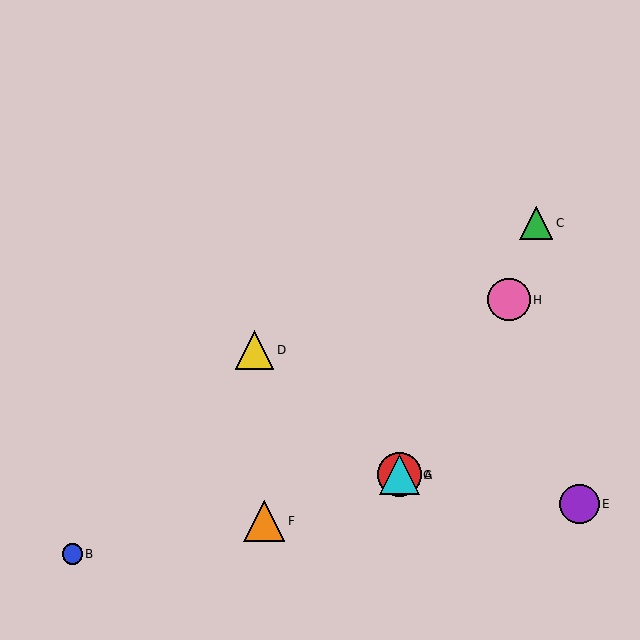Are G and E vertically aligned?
No, G is at x≈399 and E is at x≈579.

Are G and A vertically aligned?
Yes, both are at x≈399.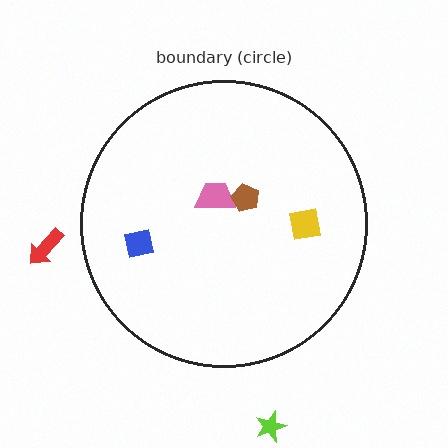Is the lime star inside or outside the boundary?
Outside.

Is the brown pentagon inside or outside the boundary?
Inside.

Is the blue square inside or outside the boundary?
Inside.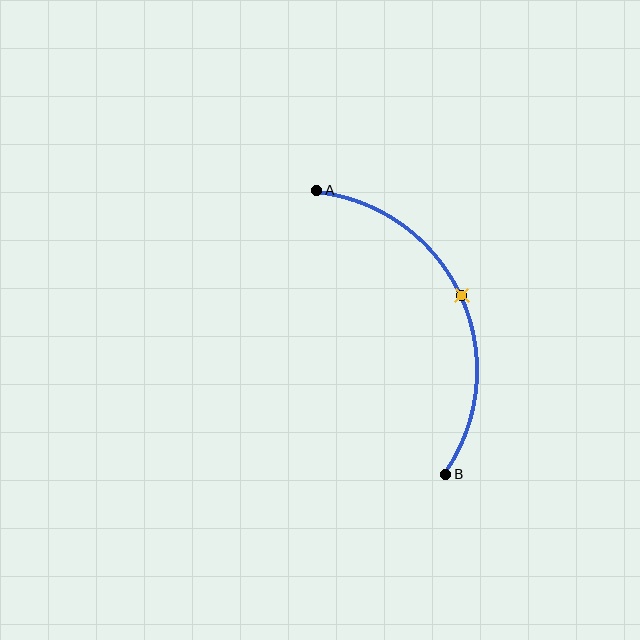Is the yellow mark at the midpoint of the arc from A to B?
Yes. The yellow mark lies on the arc at equal arc-length from both A and B — it is the arc midpoint.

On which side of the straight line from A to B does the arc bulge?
The arc bulges to the right of the straight line connecting A and B.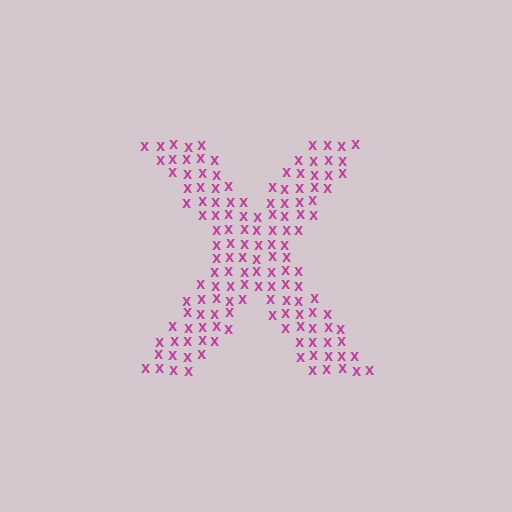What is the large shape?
The large shape is the letter X.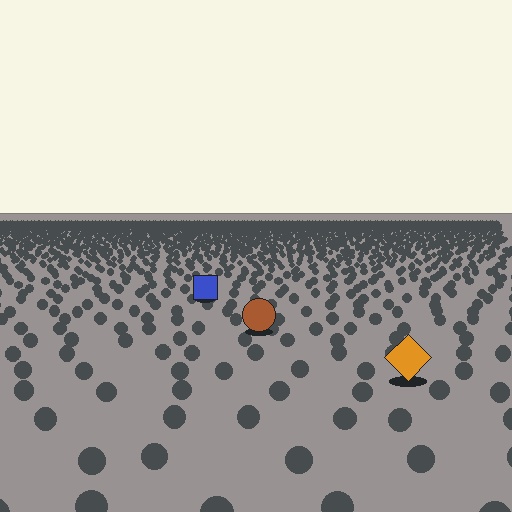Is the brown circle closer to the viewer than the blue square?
Yes. The brown circle is closer — you can tell from the texture gradient: the ground texture is coarser near it.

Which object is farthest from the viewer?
The blue square is farthest from the viewer. It appears smaller and the ground texture around it is denser.